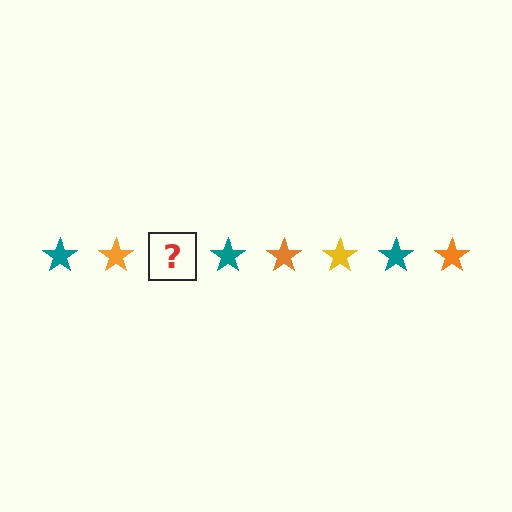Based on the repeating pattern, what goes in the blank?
The blank should be a yellow star.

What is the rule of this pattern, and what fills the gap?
The rule is that the pattern cycles through teal, orange, yellow stars. The gap should be filled with a yellow star.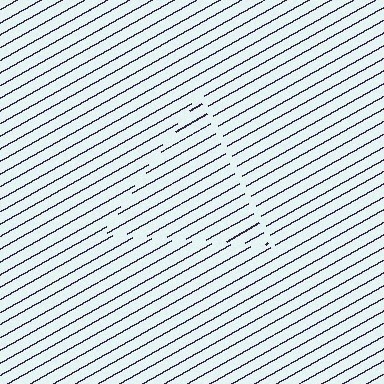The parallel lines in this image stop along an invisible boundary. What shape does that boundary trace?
An illusory triangle. The interior of the shape contains the same grating, shifted by half a period — the contour is defined by the phase discontinuity where line-ends from the inner and outer gratings abut.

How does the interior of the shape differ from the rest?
The interior of the shape contains the same grating, shifted by half a period — the contour is defined by the phase discontinuity where line-ends from the inner and outer gratings abut.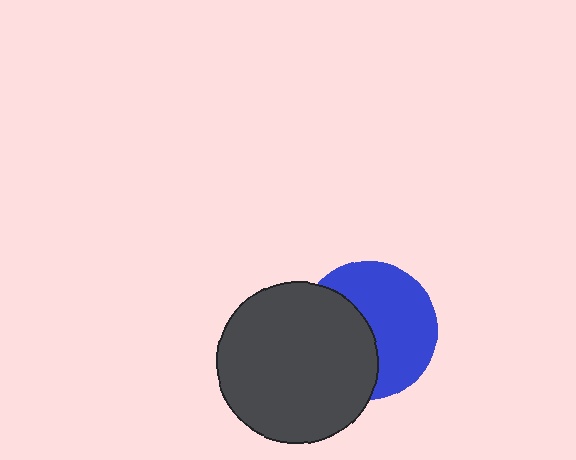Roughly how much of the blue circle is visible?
About half of it is visible (roughly 56%).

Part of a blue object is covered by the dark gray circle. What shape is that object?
It is a circle.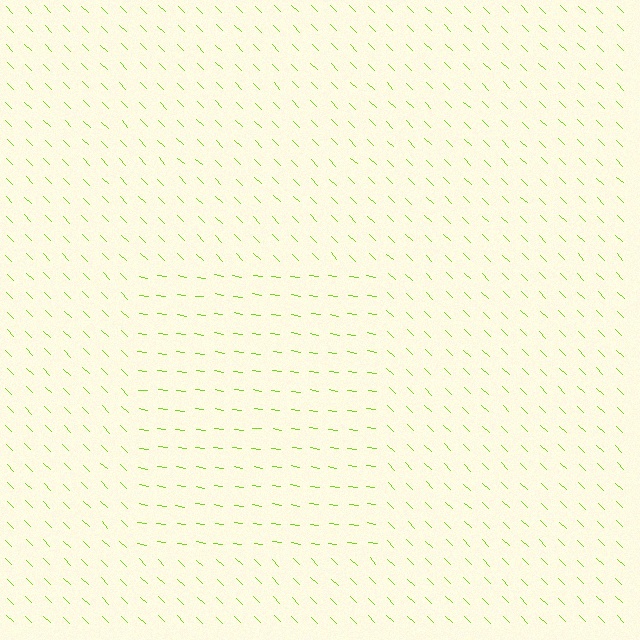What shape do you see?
I see a rectangle.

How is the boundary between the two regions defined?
The boundary is defined purely by a change in line orientation (approximately 36 degrees difference). All lines are the same color and thickness.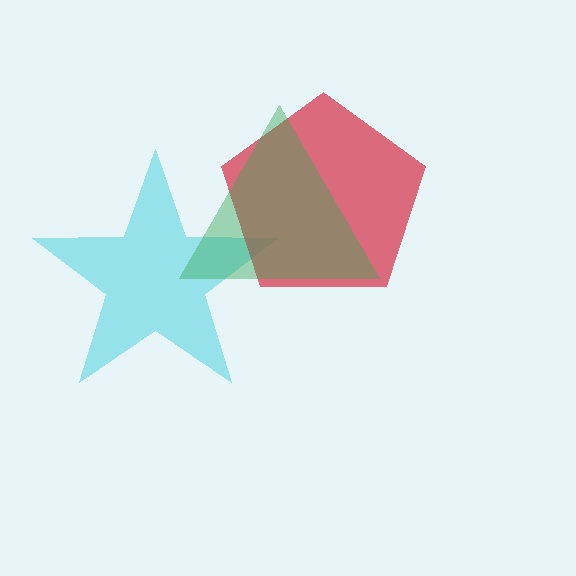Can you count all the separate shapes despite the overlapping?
Yes, there are 3 separate shapes.